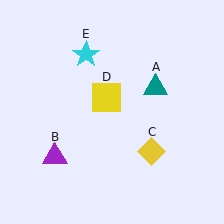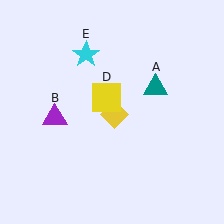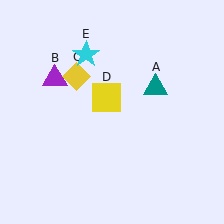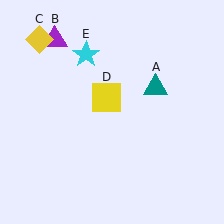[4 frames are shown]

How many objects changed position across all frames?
2 objects changed position: purple triangle (object B), yellow diamond (object C).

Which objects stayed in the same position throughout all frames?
Teal triangle (object A) and yellow square (object D) and cyan star (object E) remained stationary.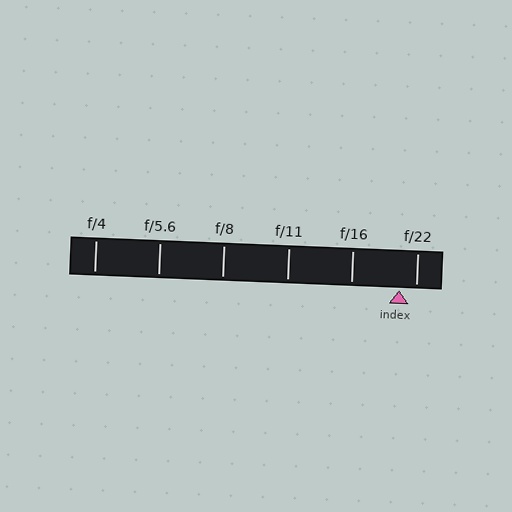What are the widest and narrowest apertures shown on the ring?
The widest aperture shown is f/4 and the narrowest is f/22.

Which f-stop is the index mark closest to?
The index mark is closest to f/22.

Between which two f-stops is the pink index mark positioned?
The index mark is between f/16 and f/22.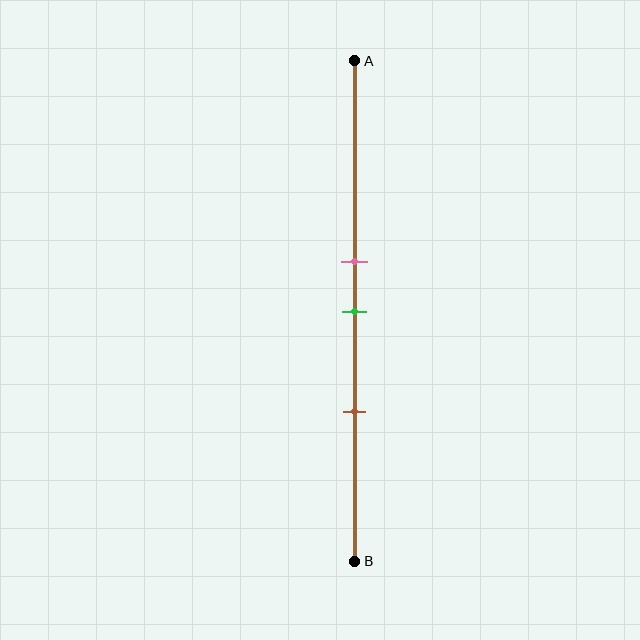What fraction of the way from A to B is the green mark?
The green mark is approximately 50% (0.5) of the way from A to B.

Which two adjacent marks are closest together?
The pink and green marks are the closest adjacent pair.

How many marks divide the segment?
There are 3 marks dividing the segment.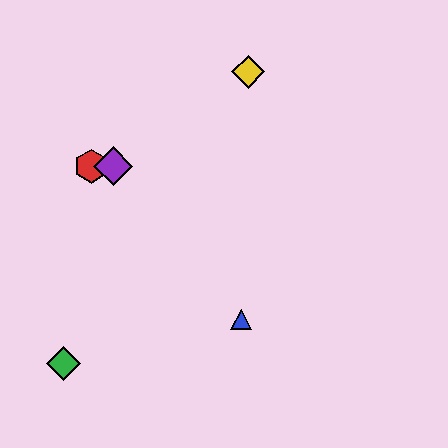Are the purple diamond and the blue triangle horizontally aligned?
No, the purple diamond is at y≈166 and the blue triangle is at y≈319.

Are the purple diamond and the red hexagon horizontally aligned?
Yes, both are at y≈166.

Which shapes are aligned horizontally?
The red hexagon, the purple diamond are aligned horizontally.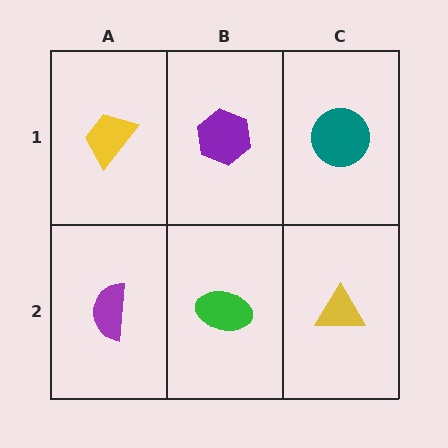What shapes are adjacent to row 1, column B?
A green ellipse (row 2, column B), a yellow trapezoid (row 1, column A), a teal circle (row 1, column C).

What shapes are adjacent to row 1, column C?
A yellow triangle (row 2, column C), a purple hexagon (row 1, column B).